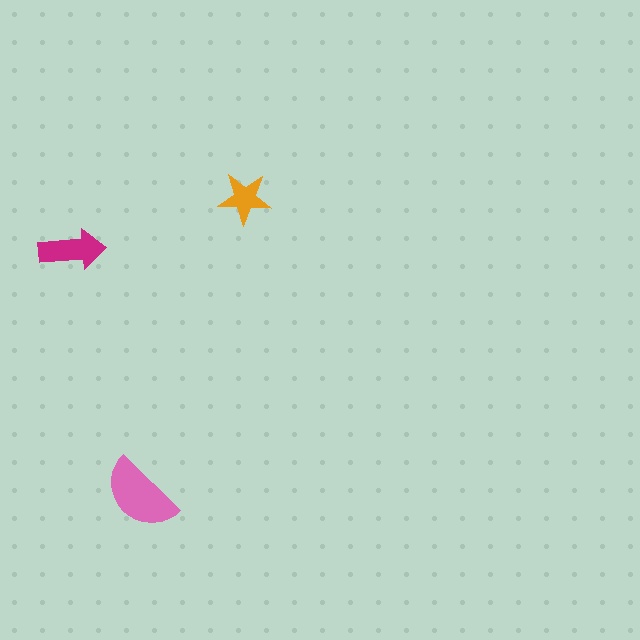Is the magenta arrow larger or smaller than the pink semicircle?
Smaller.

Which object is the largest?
The pink semicircle.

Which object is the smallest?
The orange star.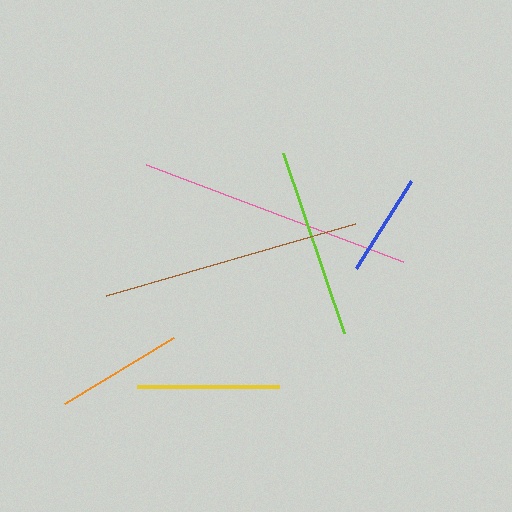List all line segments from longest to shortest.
From longest to shortest: pink, brown, lime, yellow, orange, blue.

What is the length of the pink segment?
The pink segment is approximately 275 pixels long.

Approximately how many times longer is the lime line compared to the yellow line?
The lime line is approximately 1.3 times the length of the yellow line.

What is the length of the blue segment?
The blue segment is approximately 103 pixels long.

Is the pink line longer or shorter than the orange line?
The pink line is longer than the orange line.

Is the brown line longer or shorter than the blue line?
The brown line is longer than the blue line.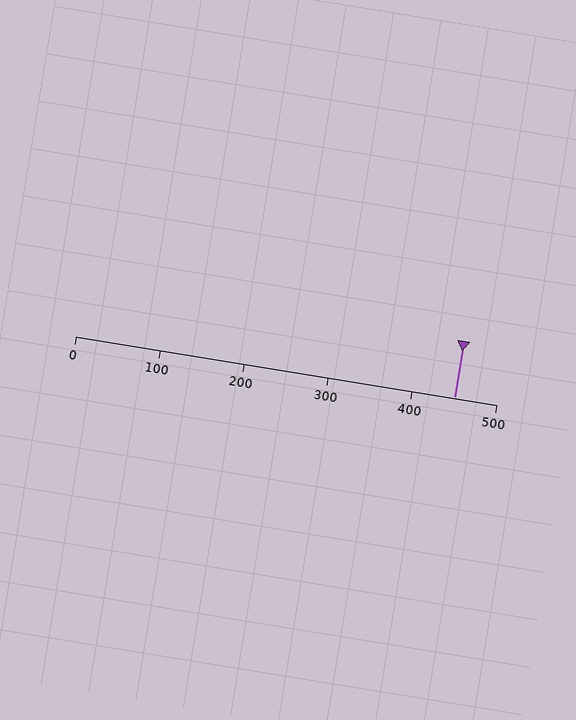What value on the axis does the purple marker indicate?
The marker indicates approximately 450.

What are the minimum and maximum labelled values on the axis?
The axis runs from 0 to 500.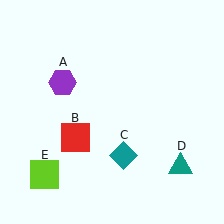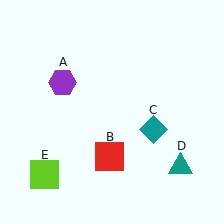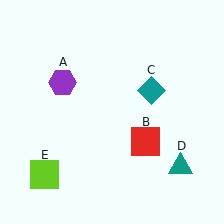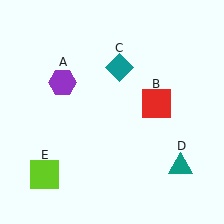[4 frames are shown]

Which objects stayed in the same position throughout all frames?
Purple hexagon (object A) and teal triangle (object D) and lime square (object E) remained stationary.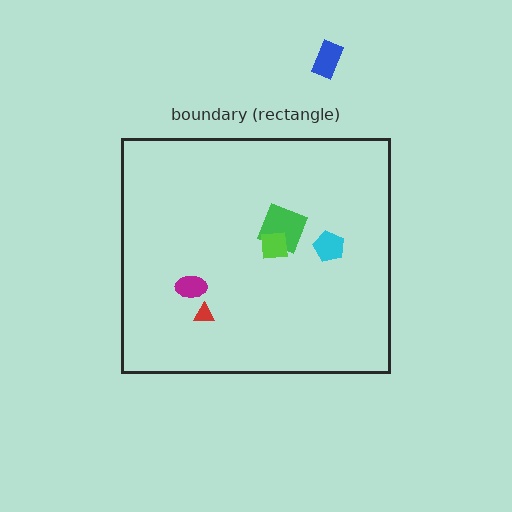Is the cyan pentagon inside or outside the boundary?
Inside.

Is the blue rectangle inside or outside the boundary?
Outside.